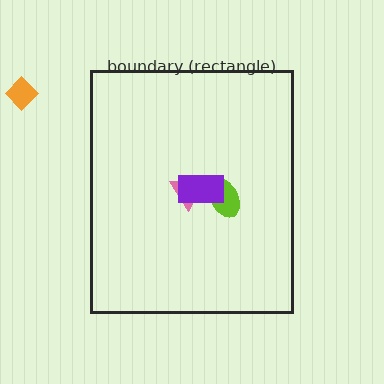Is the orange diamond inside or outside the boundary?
Outside.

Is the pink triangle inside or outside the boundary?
Inside.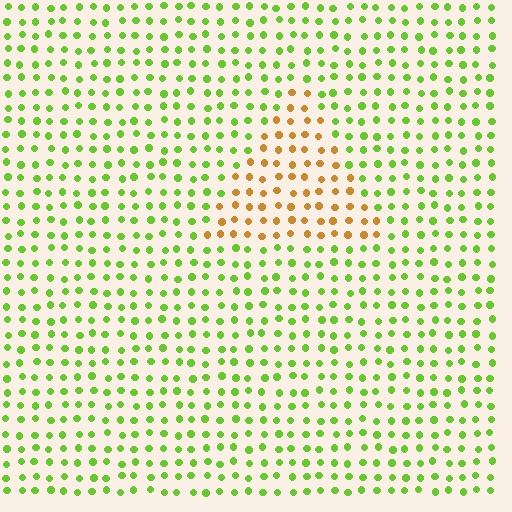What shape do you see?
I see a triangle.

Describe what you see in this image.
The image is filled with small lime elements in a uniform arrangement. A triangle-shaped region is visible where the elements are tinted to a slightly different hue, forming a subtle color boundary.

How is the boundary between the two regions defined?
The boundary is defined purely by a slight shift in hue (about 63 degrees). Spacing, size, and orientation are identical on both sides.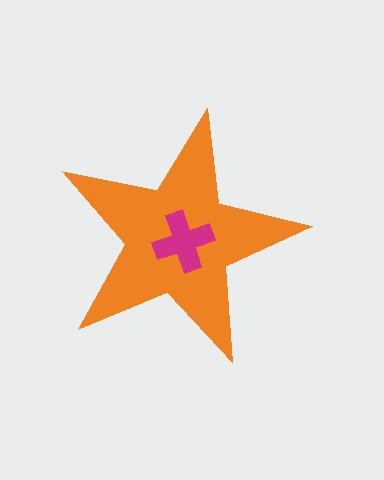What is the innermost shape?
The magenta cross.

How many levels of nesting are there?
2.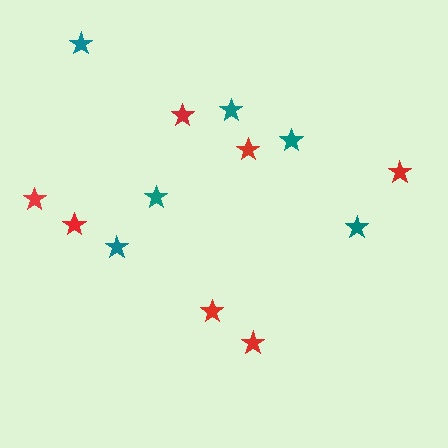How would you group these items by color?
There are 2 groups: one group of red stars (7) and one group of teal stars (6).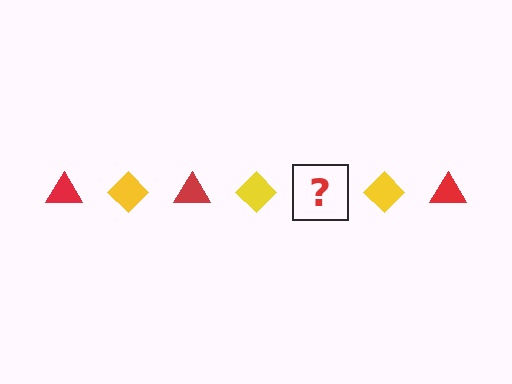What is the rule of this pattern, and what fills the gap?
The rule is that the pattern alternates between red triangle and yellow diamond. The gap should be filled with a red triangle.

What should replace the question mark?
The question mark should be replaced with a red triangle.